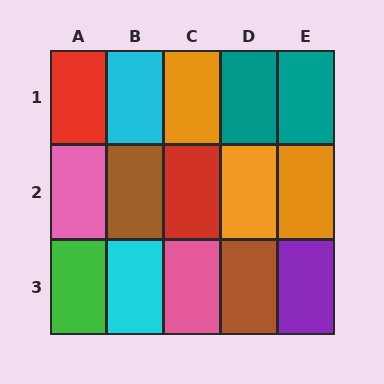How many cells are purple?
1 cell is purple.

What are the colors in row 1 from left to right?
Red, cyan, orange, teal, teal.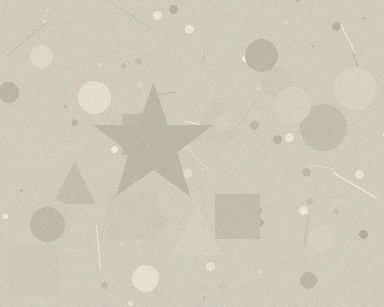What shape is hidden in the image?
A star is hidden in the image.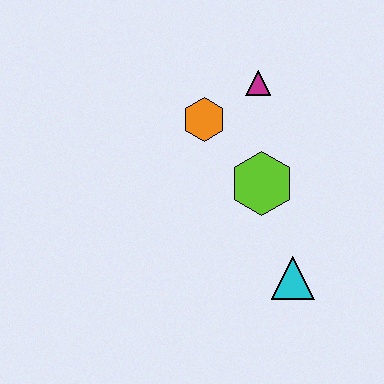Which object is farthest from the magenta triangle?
The cyan triangle is farthest from the magenta triangle.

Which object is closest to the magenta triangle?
The orange hexagon is closest to the magenta triangle.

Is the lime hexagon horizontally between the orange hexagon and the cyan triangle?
Yes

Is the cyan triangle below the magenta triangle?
Yes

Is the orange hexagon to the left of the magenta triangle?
Yes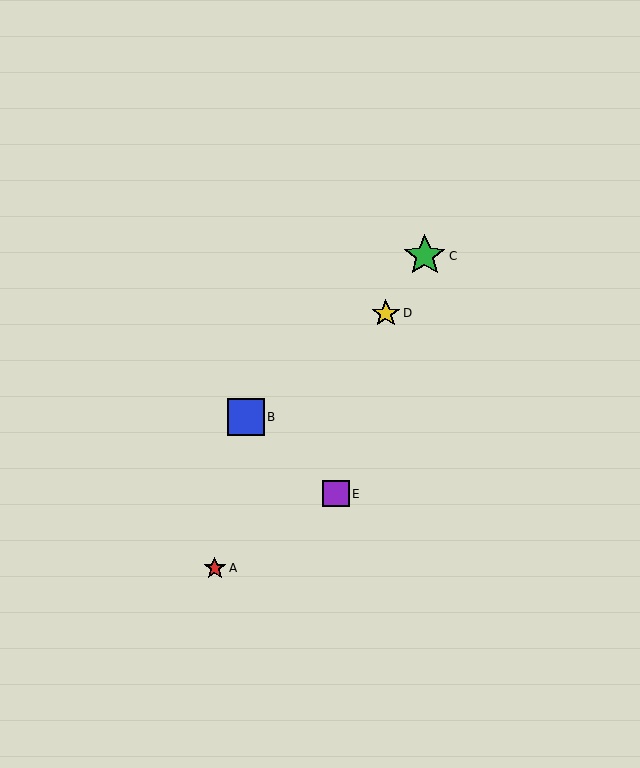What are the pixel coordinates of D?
Object D is at (386, 313).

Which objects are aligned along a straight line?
Objects A, C, D are aligned along a straight line.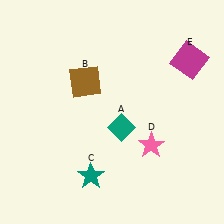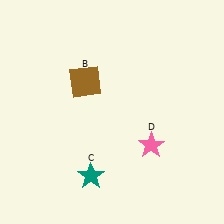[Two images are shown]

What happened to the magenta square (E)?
The magenta square (E) was removed in Image 2. It was in the top-right area of Image 1.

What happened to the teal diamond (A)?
The teal diamond (A) was removed in Image 2. It was in the bottom-right area of Image 1.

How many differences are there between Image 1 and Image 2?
There are 2 differences between the two images.